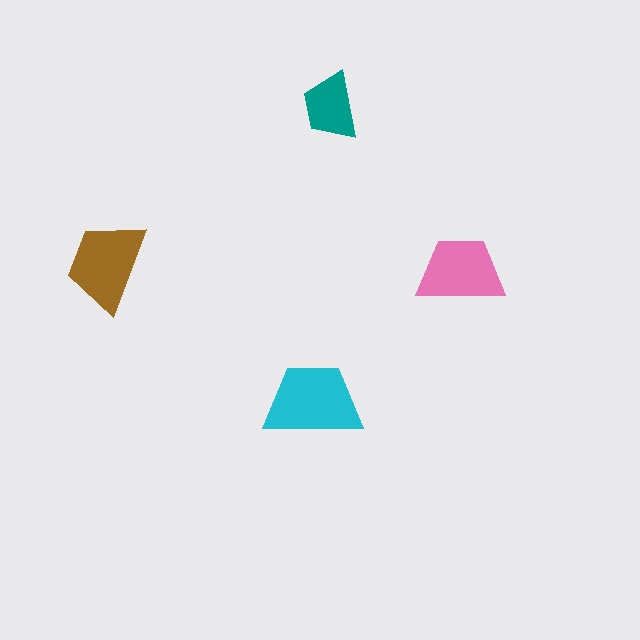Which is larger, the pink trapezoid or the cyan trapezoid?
The cyan one.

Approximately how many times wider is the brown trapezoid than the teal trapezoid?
About 1.5 times wider.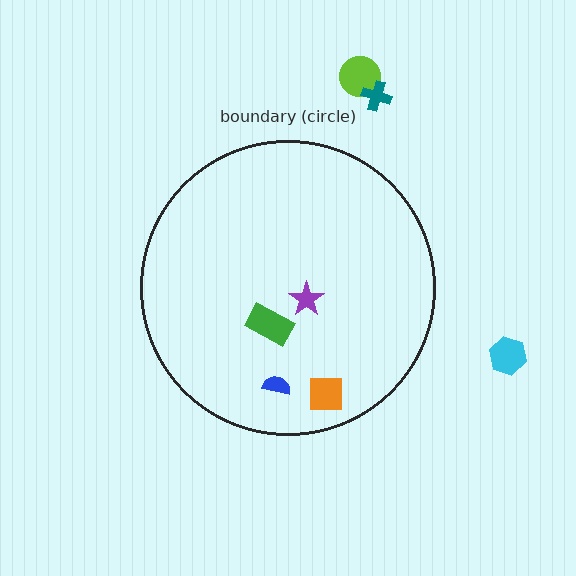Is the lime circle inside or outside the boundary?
Outside.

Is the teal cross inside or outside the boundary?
Outside.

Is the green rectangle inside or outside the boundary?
Inside.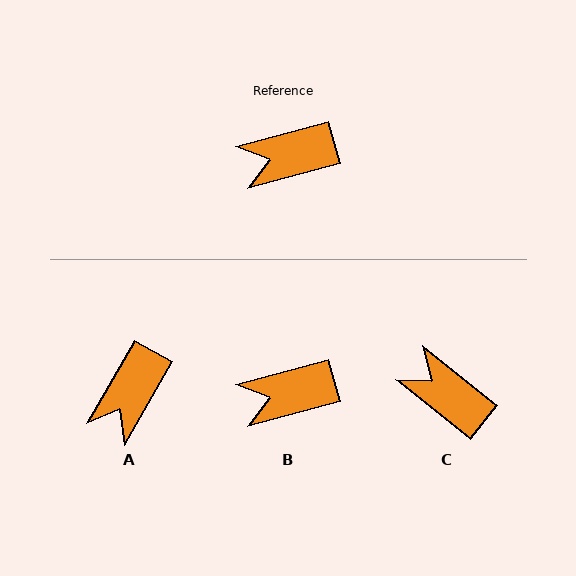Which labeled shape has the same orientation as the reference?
B.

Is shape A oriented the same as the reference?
No, it is off by about 45 degrees.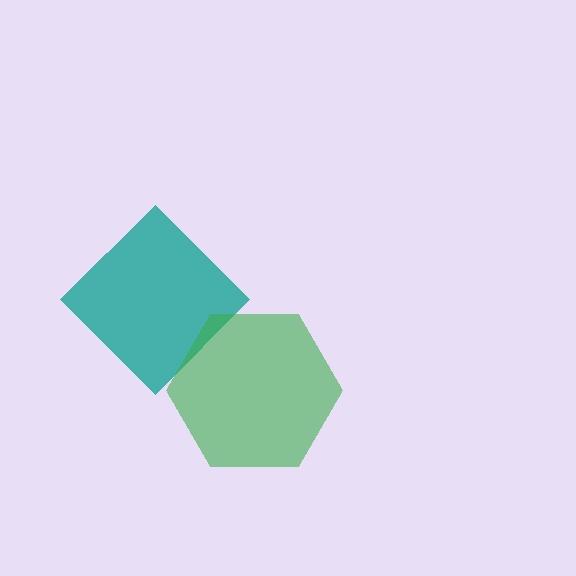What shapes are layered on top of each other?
The layered shapes are: a teal diamond, a green hexagon.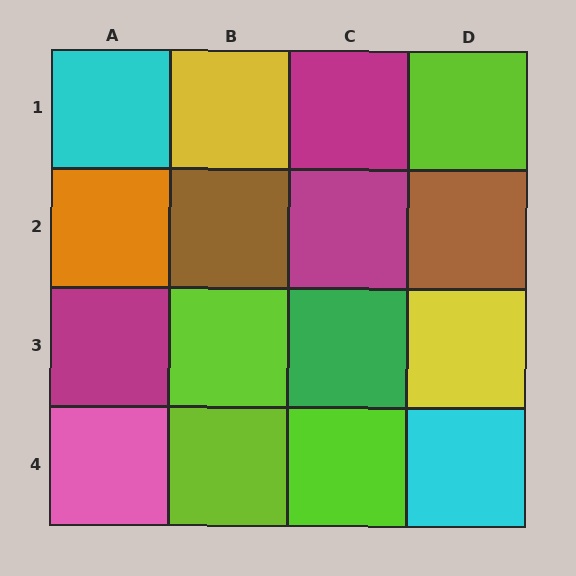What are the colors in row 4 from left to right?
Pink, lime, lime, cyan.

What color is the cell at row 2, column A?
Orange.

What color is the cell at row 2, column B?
Brown.